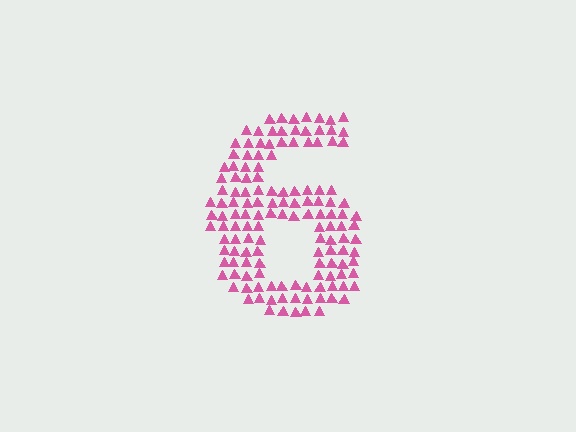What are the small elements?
The small elements are triangles.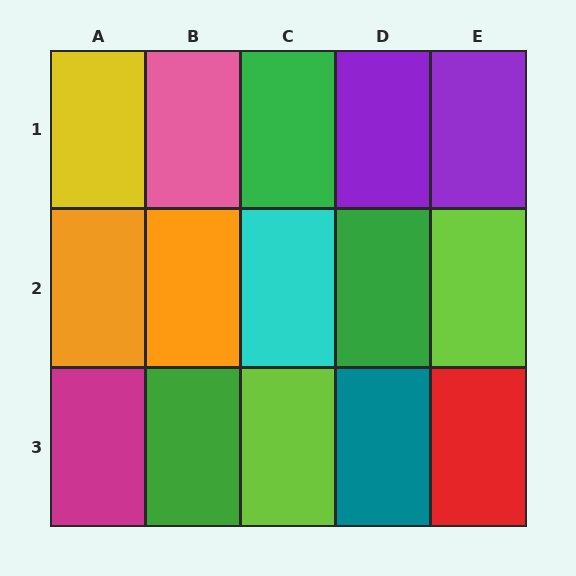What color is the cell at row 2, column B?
Orange.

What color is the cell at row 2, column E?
Lime.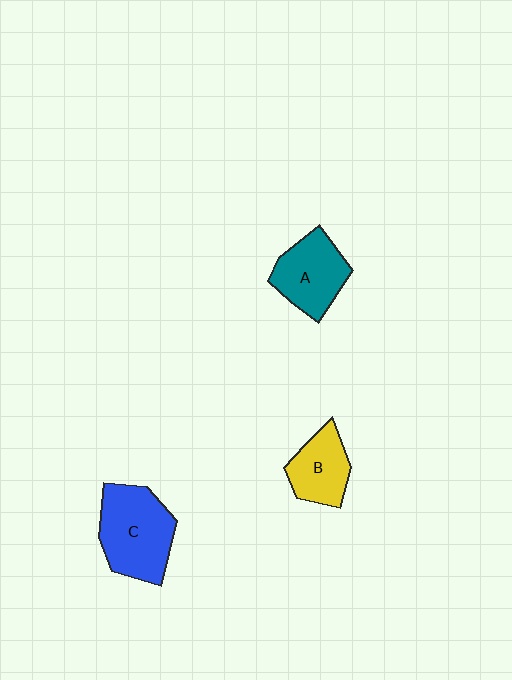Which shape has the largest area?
Shape C (blue).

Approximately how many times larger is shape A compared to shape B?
Approximately 1.2 times.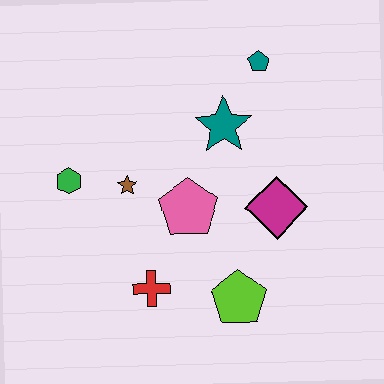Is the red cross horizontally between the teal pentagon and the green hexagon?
Yes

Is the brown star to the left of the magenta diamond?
Yes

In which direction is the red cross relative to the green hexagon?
The red cross is below the green hexagon.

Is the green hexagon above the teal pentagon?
No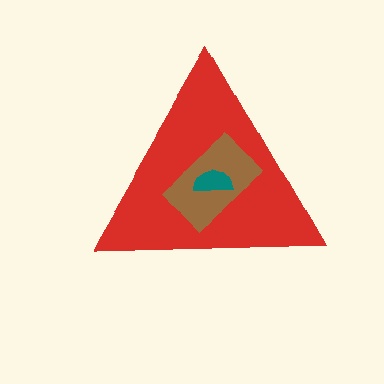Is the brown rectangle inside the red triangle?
Yes.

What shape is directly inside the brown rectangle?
The teal semicircle.